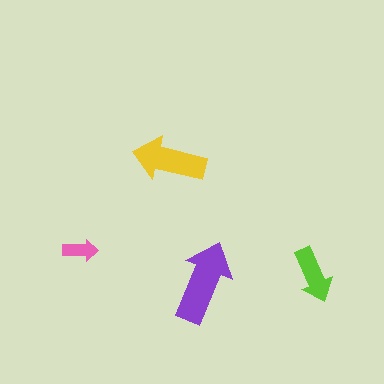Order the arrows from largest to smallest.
the purple one, the yellow one, the lime one, the pink one.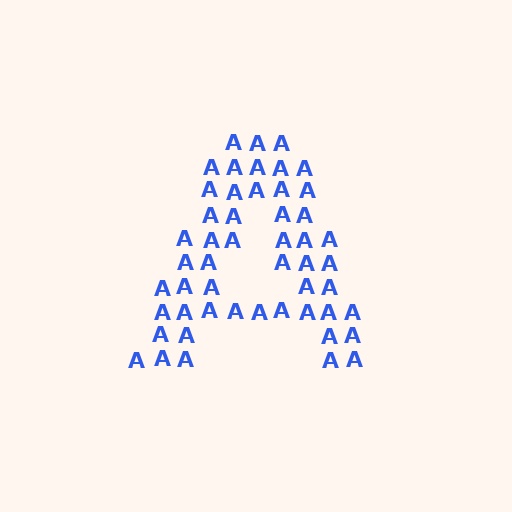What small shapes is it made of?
It is made of small letter A's.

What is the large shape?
The large shape is the letter A.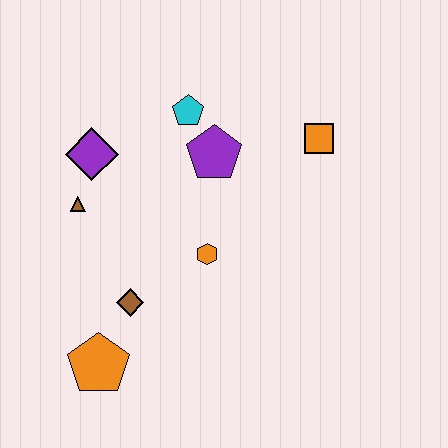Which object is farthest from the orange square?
The orange pentagon is farthest from the orange square.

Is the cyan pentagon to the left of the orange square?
Yes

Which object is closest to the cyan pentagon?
The purple pentagon is closest to the cyan pentagon.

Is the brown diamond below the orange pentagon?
No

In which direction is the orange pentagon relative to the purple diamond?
The orange pentagon is below the purple diamond.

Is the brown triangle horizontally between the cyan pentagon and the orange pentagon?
No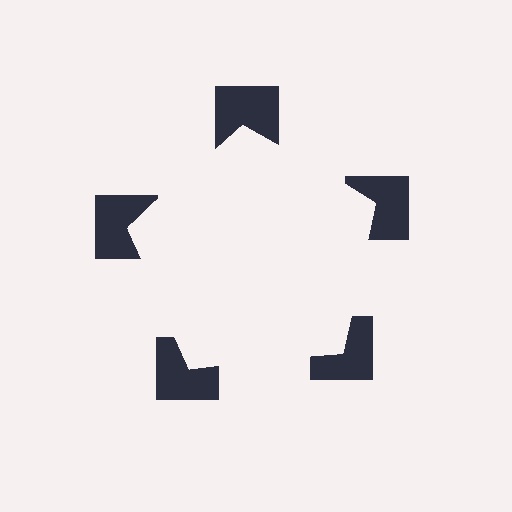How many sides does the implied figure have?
5 sides.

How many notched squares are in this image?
There are 5 — one at each vertex of the illusory pentagon.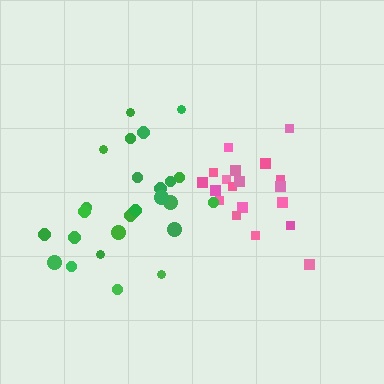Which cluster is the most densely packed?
Green.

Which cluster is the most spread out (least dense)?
Pink.